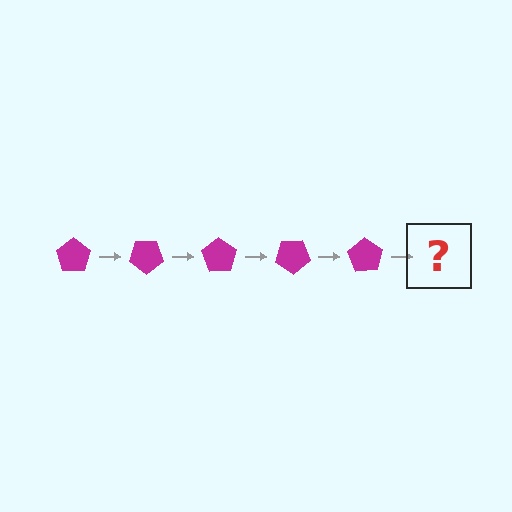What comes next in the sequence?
The next element should be a magenta pentagon rotated 175 degrees.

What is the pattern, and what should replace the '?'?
The pattern is that the pentagon rotates 35 degrees each step. The '?' should be a magenta pentagon rotated 175 degrees.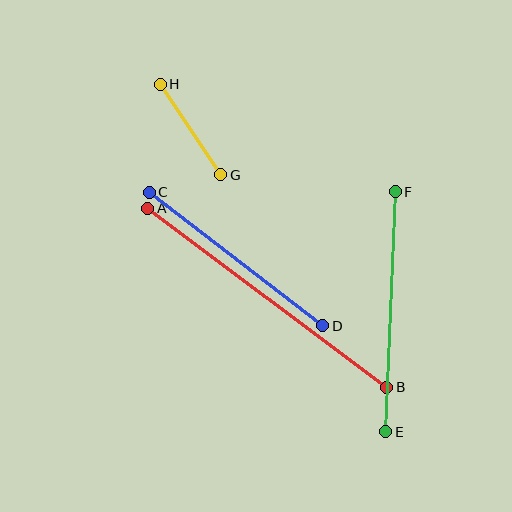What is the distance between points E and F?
The distance is approximately 240 pixels.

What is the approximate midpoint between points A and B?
The midpoint is at approximately (267, 298) pixels.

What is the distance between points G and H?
The distance is approximately 109 pixels.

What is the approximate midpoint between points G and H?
The midpoint is at approximately (191, 130) pixels.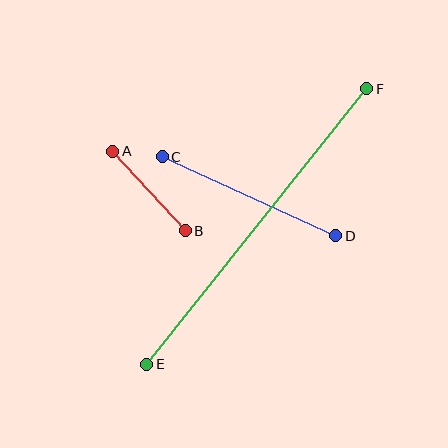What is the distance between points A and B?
The distance is approximately 108 pixels.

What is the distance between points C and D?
The distance is approximately 190 pixels.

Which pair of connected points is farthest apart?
Points E and F are farthest apart.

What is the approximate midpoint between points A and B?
The midpoint is at approximately (149, 191) pixels.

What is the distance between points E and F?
The distance is approximately 353 pixels.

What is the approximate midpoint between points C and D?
The midpoint is at approximately (249, 196) pixels.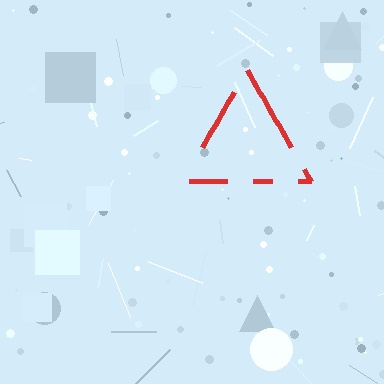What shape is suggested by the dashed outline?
The dashed outline suggests a triangle.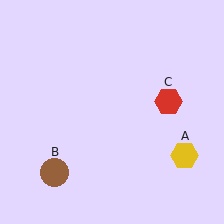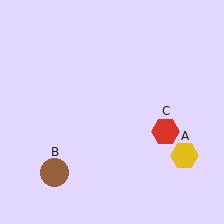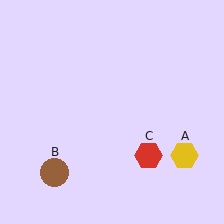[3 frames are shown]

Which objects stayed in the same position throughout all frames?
Yellow hexagon (object A) and brown circle (object B) remained stationary.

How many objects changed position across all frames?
1 object changed position: red hexagon (object C).